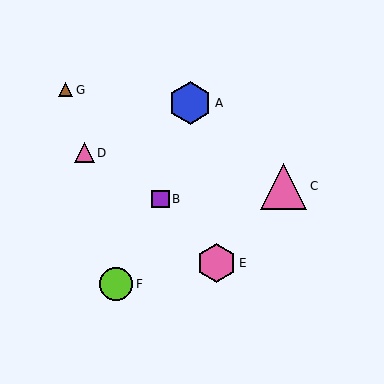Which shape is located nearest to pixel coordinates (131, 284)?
The lime circle (labeled F) at (116, 284) is nearest to that location.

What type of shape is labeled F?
Shape F is a lime circle.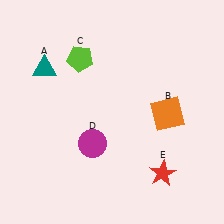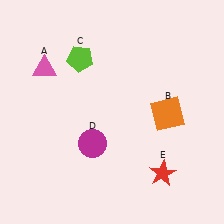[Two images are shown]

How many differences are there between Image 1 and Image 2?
There is 1 difference between the two images.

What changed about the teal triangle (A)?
In Image 1, A is teal. In Image 2, it changed to pink.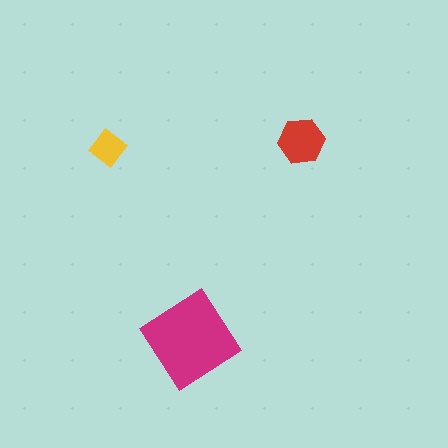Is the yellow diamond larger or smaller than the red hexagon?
Smaller.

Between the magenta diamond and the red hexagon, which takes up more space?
The magenta diamond.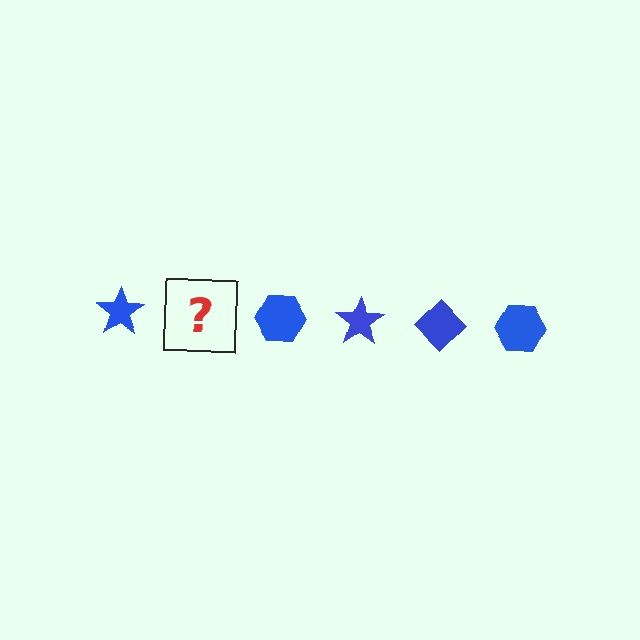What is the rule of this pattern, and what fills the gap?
The rule is that the pattern cycles through star, diamond, hexagon shapes in blue. The gap should be filled with a blue diamond.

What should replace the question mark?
The question mark should be replaced with a blue diamond.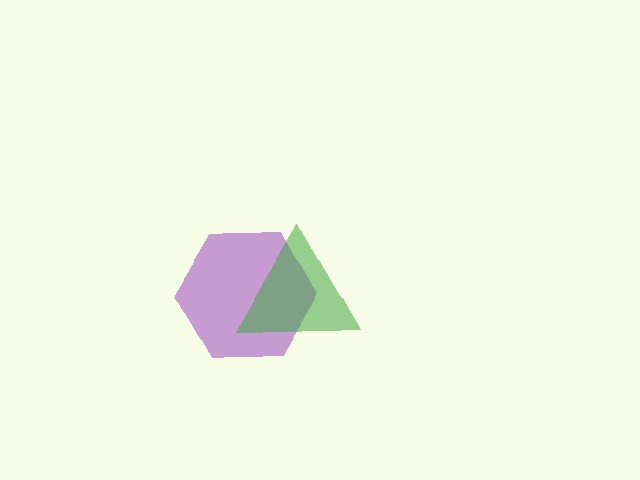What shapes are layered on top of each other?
The layered shapes are: a purple hexagon, a green triangle.